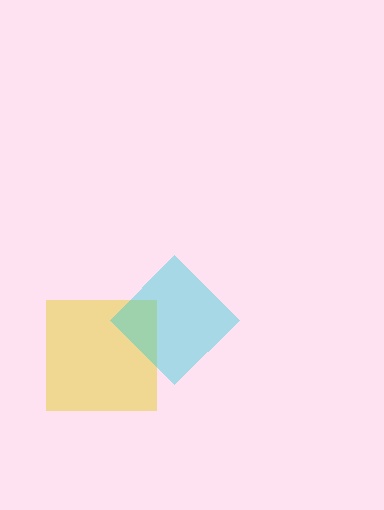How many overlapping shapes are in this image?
There are 2 overlapping shapes in the image.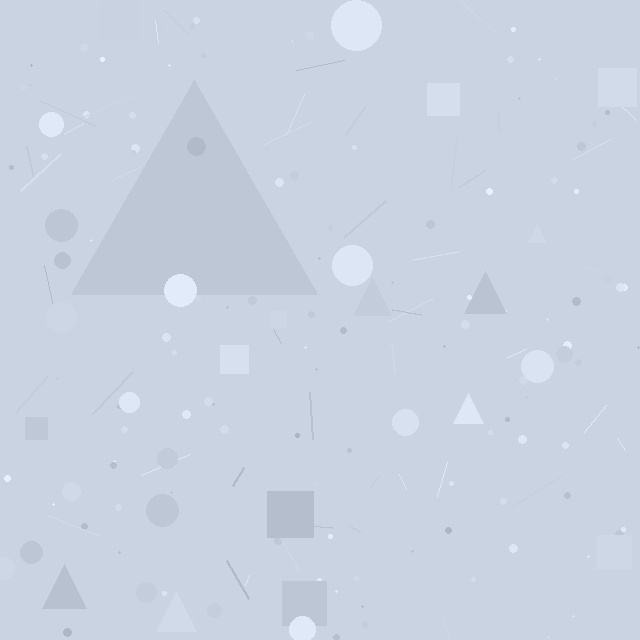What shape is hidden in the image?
A triangle is hidden in the image.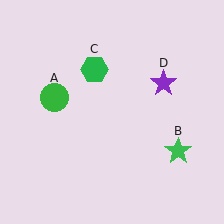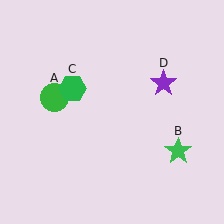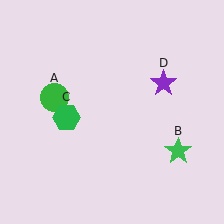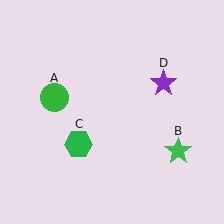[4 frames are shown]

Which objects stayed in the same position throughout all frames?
Green circle (object A) and green star (object B) and purple star (object D) remained stationary.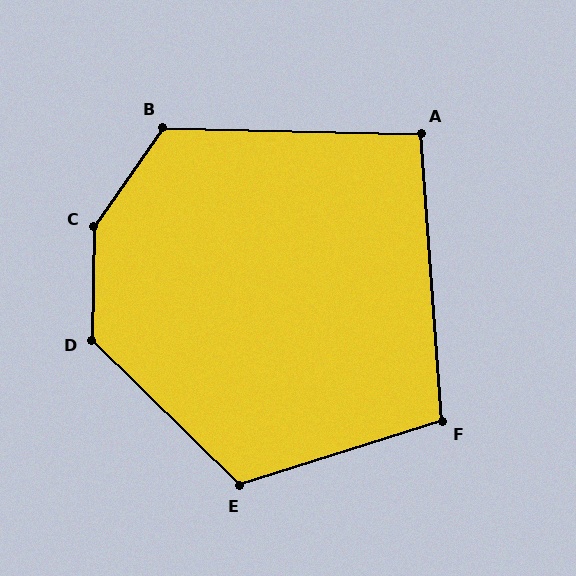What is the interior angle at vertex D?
Approximately 133 degrees (obtuse).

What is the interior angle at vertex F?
Approximately 103 degrees (obtuse).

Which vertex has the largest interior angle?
C, at approximately 146 degrees.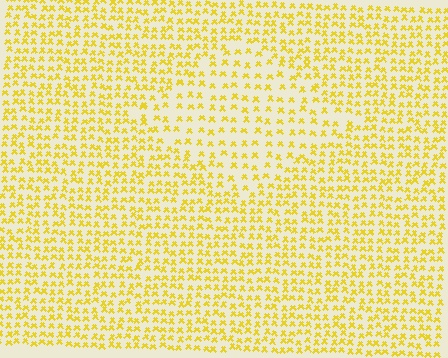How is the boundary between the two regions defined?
The boundary is defined by a change in element density (approximately 1.8x ratio). All elements are the same color, size, and shape.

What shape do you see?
I see a diamond.